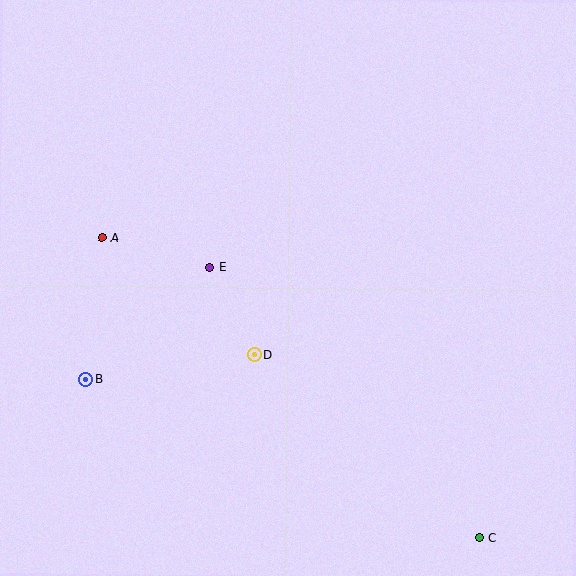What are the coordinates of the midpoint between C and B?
The midpoint between C and B is at (283, 458).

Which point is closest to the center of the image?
Point D at (255, 354) is closest to the center.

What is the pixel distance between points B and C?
The distance between B and C is 425 pixels.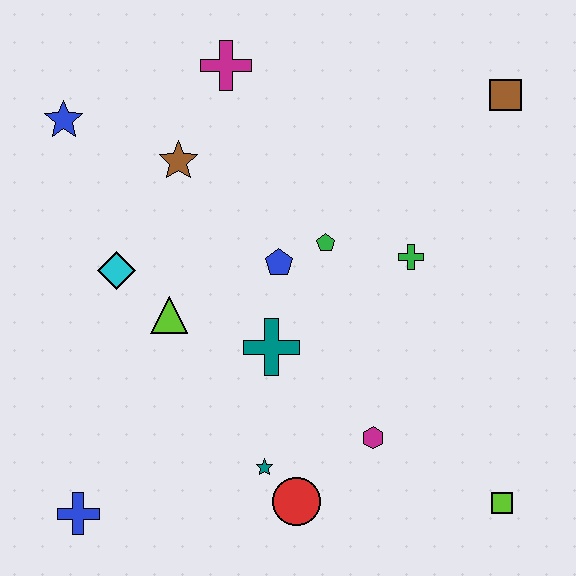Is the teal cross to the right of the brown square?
No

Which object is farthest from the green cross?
The blue cross is farthest from the green cross.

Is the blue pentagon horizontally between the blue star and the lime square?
Yes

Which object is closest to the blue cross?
The teal star is closest to the blue cross.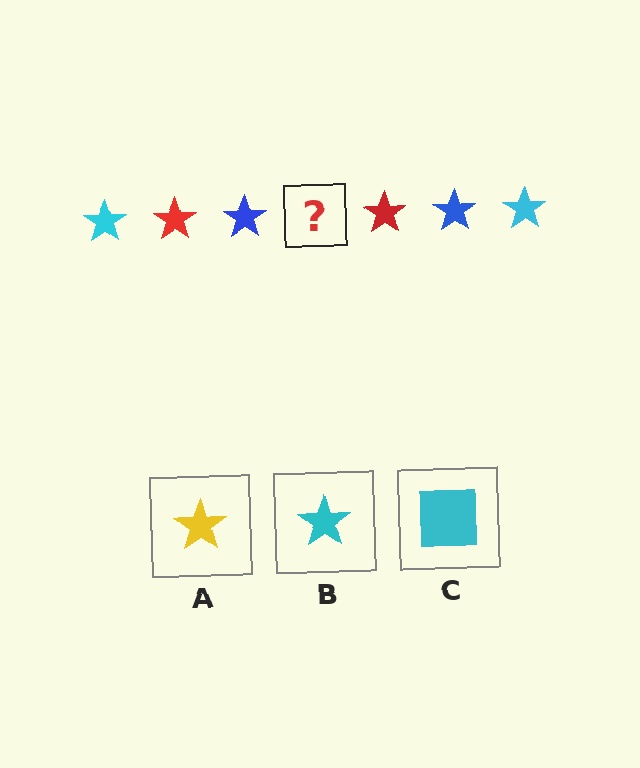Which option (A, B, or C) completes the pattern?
B.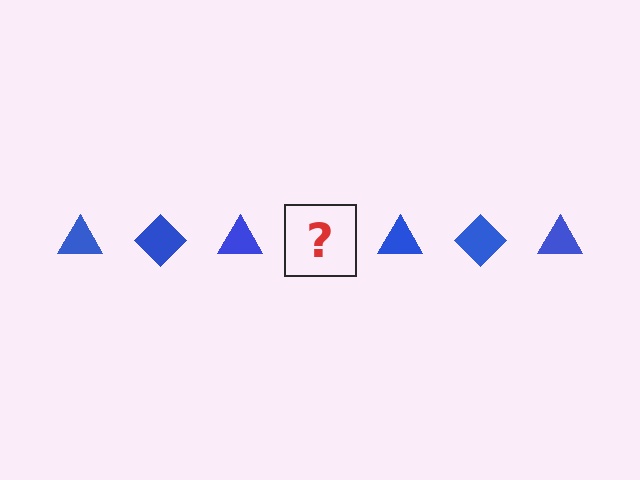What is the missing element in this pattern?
The missing element is a blue diamond.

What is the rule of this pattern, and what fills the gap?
The rule is that the pattern cycles through triangle, diamond shapes in blue. The gap should be filled with a blue diamond.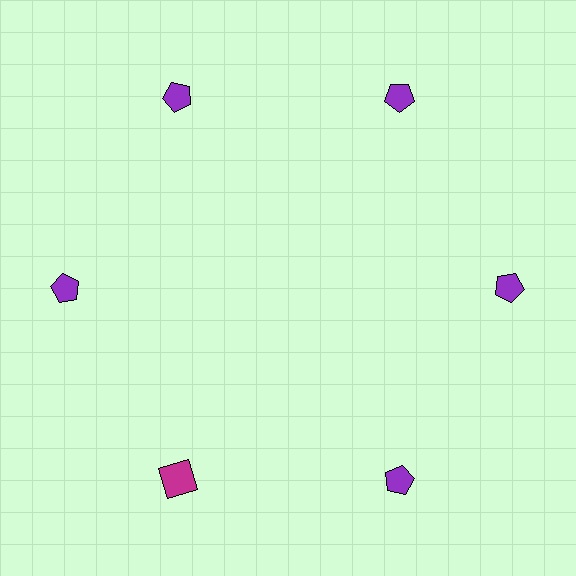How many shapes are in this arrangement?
There are 6 shapes arranged in a ring pattern.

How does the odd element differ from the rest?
It differs in both color (magenta instead of purple) and shape (square instead of pentagon).